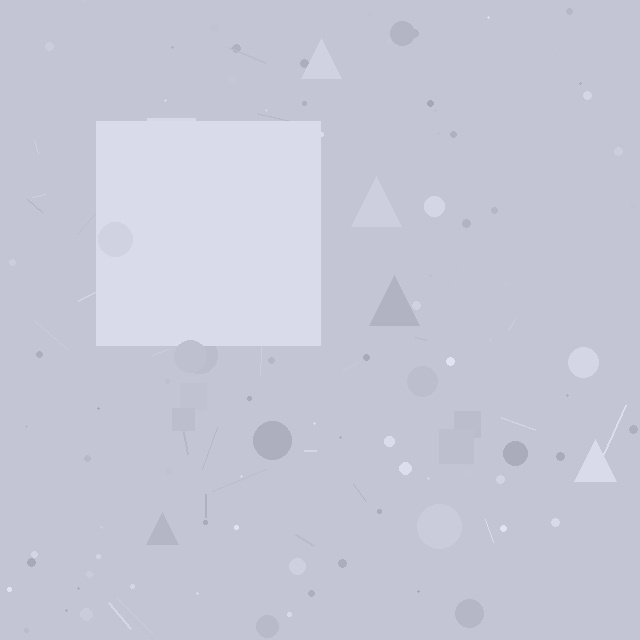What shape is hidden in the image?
A square is hidden in the image.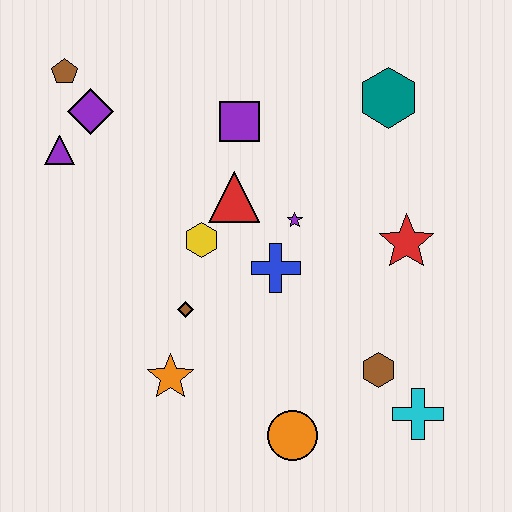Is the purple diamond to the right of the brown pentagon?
Yes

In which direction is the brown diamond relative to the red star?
The brown diamond is to the left of the red star.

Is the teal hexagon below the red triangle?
No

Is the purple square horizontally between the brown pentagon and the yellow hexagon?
No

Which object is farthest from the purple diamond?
The cyan cross is farthest from the purple diamond.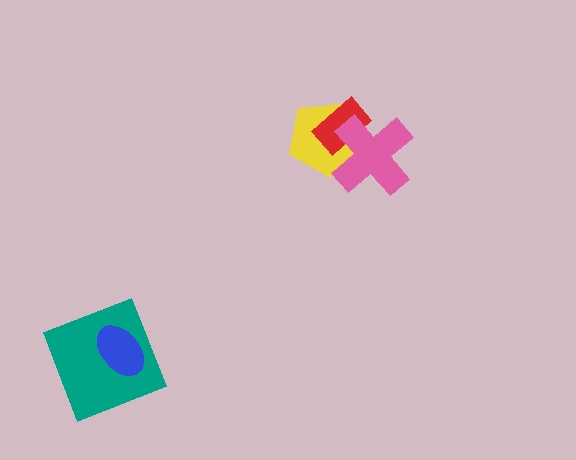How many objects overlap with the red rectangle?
2 objects overlap with the red rectangle.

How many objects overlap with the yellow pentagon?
2 objects overlap with the yellow pentagon.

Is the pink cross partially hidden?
No, no other shape covers it.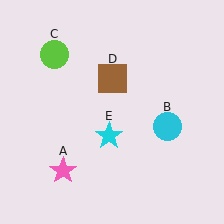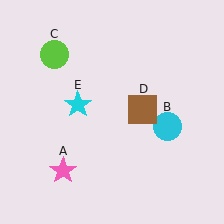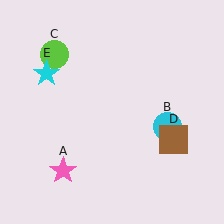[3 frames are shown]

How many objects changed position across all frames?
2 objects changed position: brown square (object D), cyan star (object E).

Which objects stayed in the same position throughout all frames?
Pink star (object A) and cyan circle (object B) and lime circle (object C) remained stationary.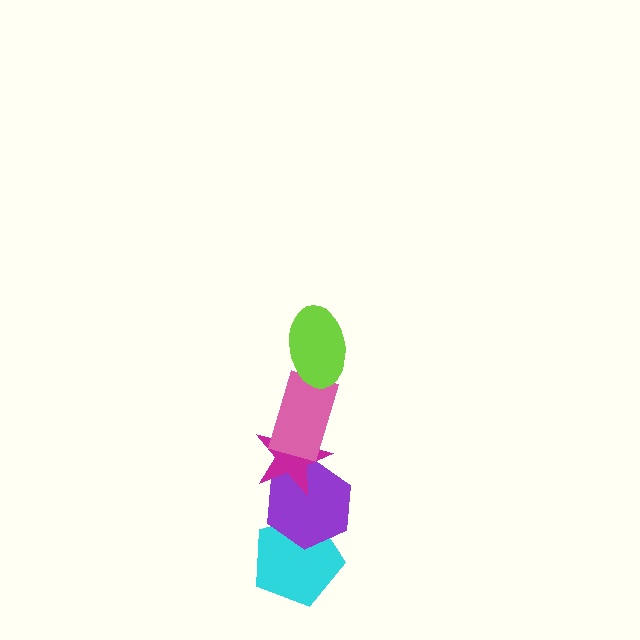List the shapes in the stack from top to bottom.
From top to bottom: the lime ellipse, the pink rectangle, the magenta star, the purple hexagon, the cyan pentagon.